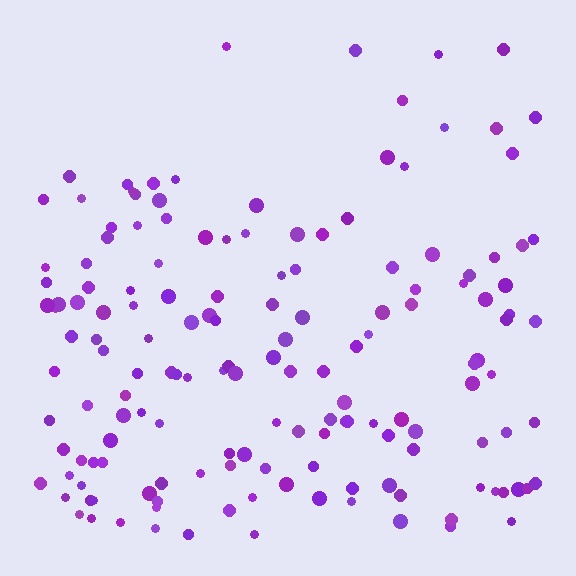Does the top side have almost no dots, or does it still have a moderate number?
Still a moderate number, just noticeably fewer than the bottom.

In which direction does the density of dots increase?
From top to bottom, with the bottom side densest.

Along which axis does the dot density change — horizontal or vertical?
Vertical.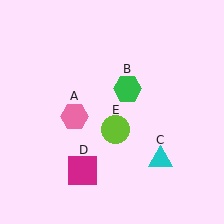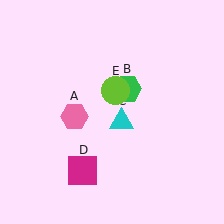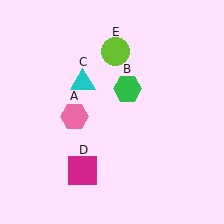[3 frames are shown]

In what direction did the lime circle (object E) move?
The lime circle (object E) moved up.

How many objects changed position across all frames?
2 objects changed position: cyan triangle (object C), lime circle (object E).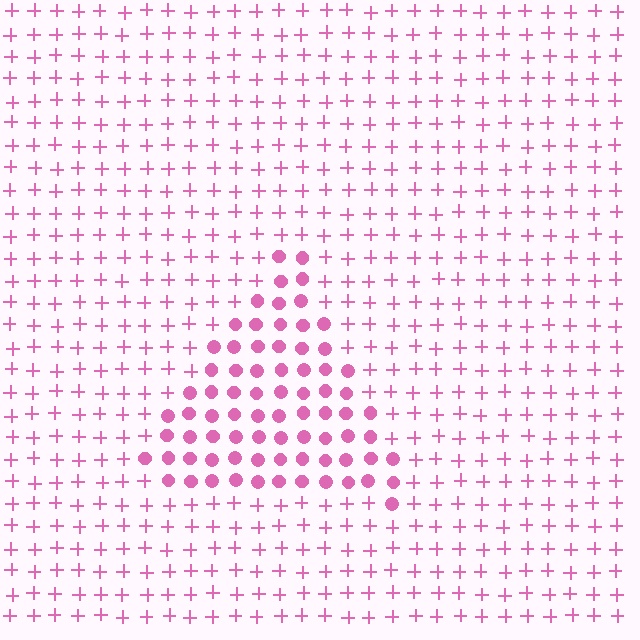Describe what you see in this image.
The image is filled with small pink elements arranged in a uniform grid. A triangle-shaped region contains circles, while the surrounding area contains plus signs. The boundary is defined purely by the change in element shape.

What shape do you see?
I see a triangle.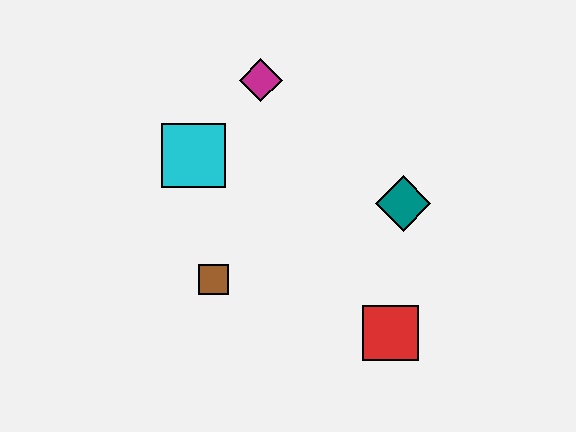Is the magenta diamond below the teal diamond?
No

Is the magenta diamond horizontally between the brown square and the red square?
Yes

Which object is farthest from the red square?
The magenta diamond is farthest from the red square.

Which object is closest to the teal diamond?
The red square is closest to the teal diamond.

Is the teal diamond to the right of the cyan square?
Yes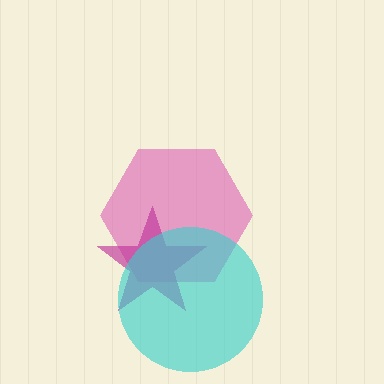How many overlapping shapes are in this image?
There are 3 overlapping shapes in the image.